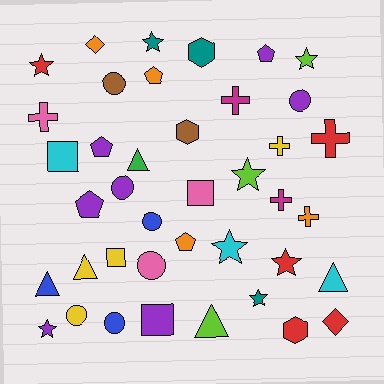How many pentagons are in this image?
There are 5 pentagons.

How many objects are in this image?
There are 40 objects.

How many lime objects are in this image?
There are 3 lime objects.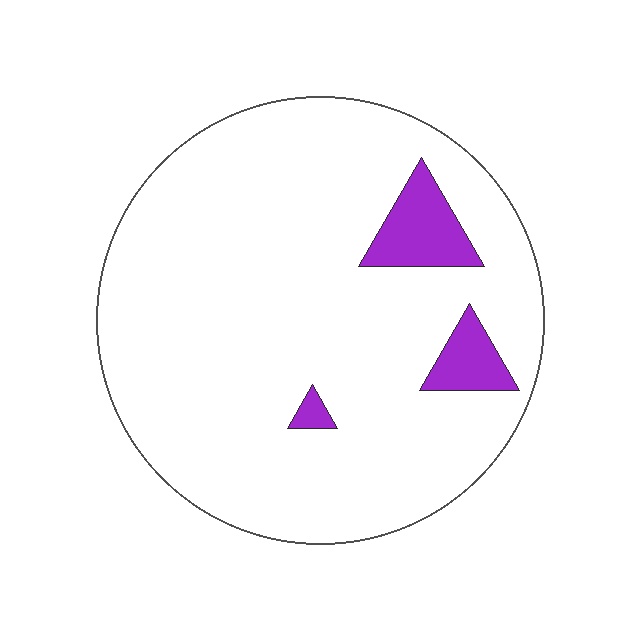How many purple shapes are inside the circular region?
3.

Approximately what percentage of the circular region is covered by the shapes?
Approximately 10%.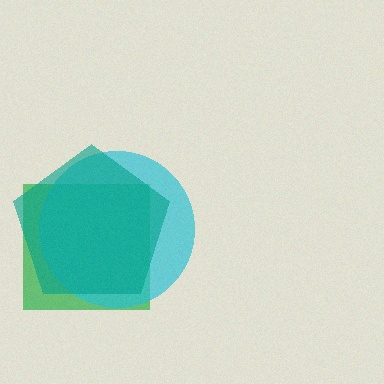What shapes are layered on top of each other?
The layered shapes are: a green square, a cyan circle, a teal pentagon.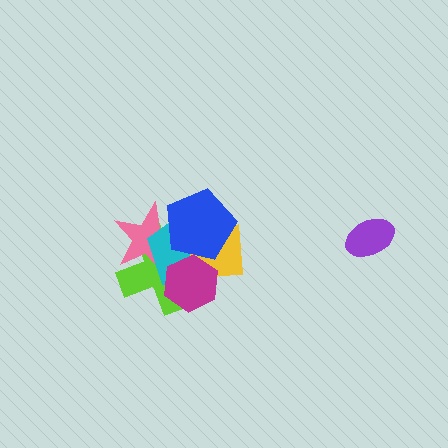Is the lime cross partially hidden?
Yes, it is partially covered by another shape.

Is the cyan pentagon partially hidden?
Yes, it is partially covered by another shape.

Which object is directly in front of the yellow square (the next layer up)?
The blue pentagon is directly in front of the yellow square.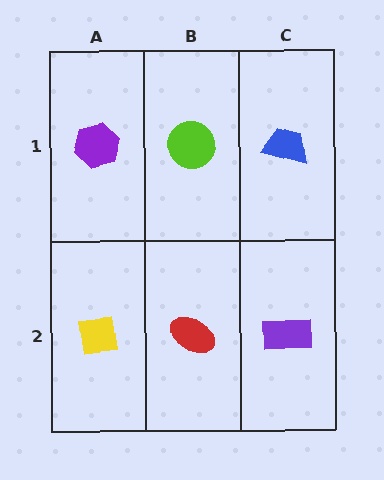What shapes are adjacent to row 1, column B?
A red ellipse (row 2, column B), a purple hexagon (row 1, column A), a blue trapezoid (row 1, column C).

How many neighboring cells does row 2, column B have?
3.